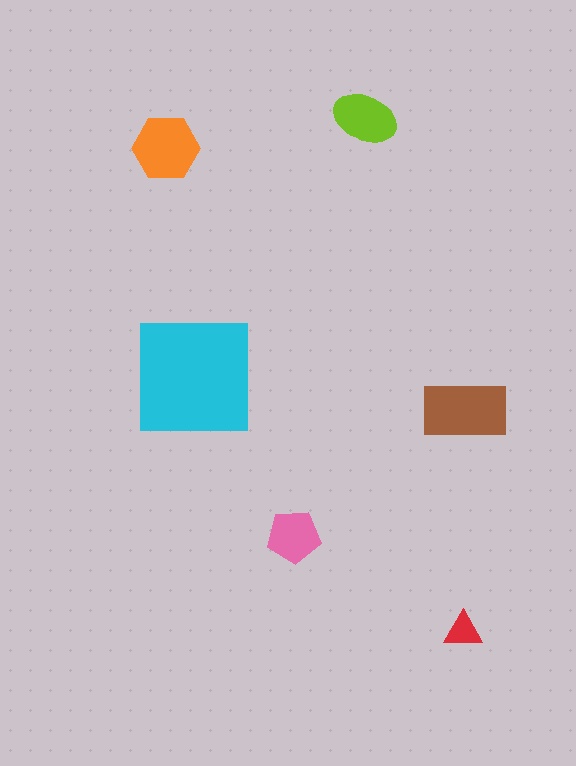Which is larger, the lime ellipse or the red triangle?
The lime ellipse.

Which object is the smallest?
The red triangle.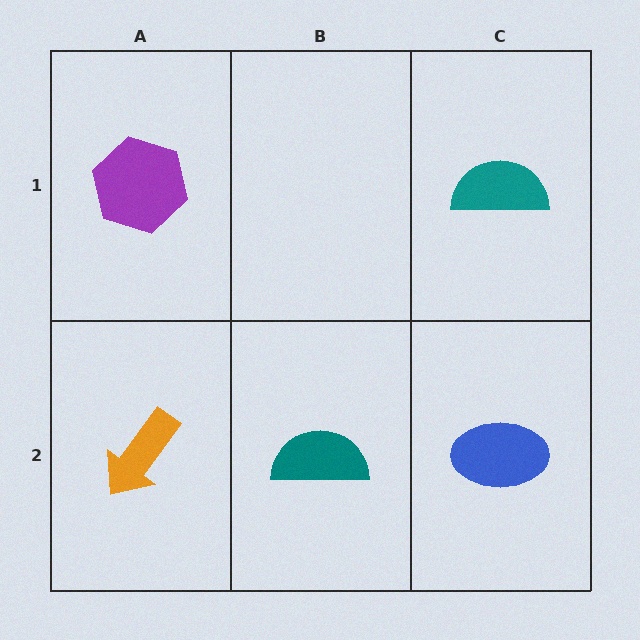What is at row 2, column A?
An orange arrow.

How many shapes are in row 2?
3 shapes.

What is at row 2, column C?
A blue ellipse.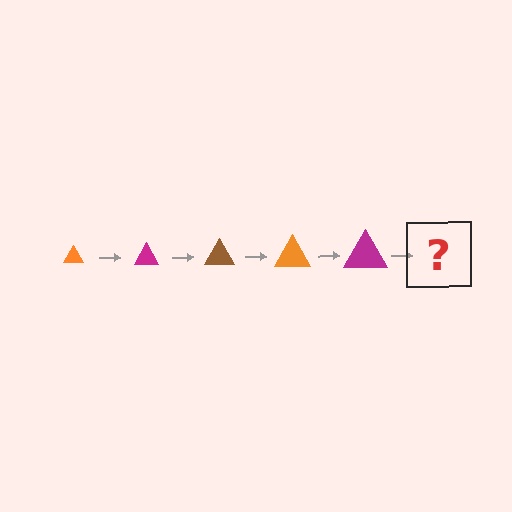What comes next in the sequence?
The next element should be a brown triangle, larger than the previous one.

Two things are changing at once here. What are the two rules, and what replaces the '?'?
The two rules are that the triangle grows larger each step and the color cycles through orange, magenta, and brown. The '?' should be a brown triangle, larger than the previous one.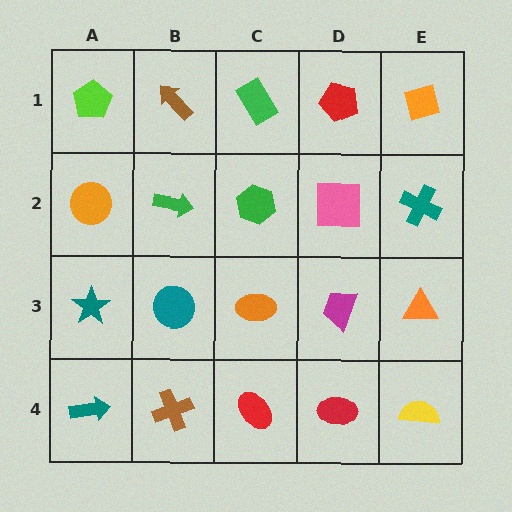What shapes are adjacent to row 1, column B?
A green arrow (row 2, column B), a lime pentagon (row 1, column A), a green rectangle (row 1, column C).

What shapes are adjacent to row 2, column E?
An orange square (row 1, column E), an orange triangle (row 3, column E), a pink square (row 2, column D).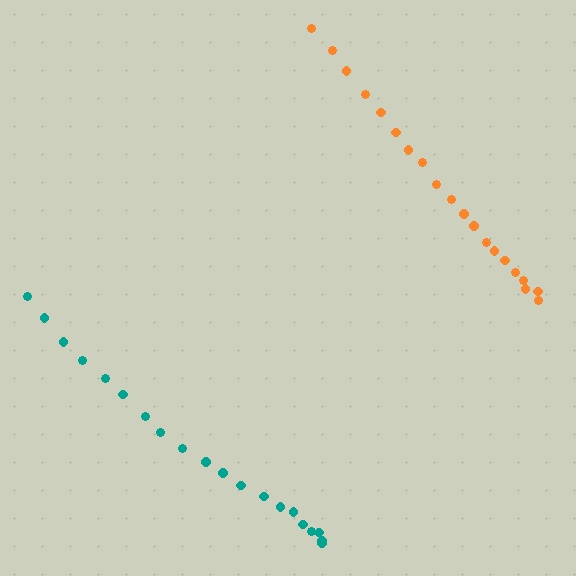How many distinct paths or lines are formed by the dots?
There are 2 distinct paths.